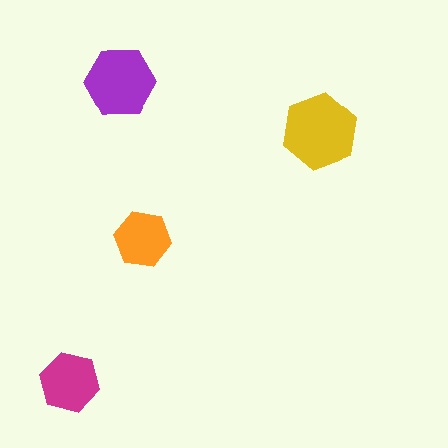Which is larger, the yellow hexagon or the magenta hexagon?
The yellow one.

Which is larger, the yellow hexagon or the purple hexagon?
The yellow one.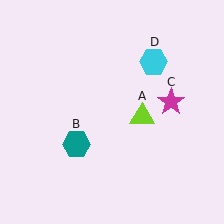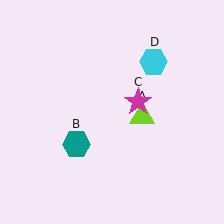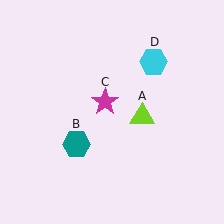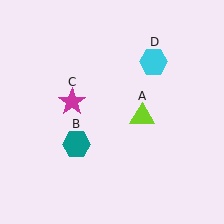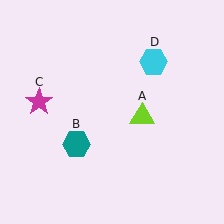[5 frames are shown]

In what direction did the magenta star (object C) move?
The magenta star (object C) moved left.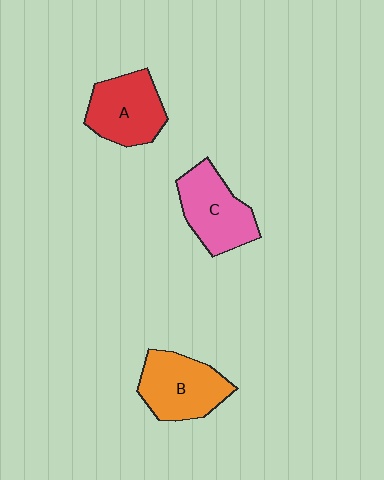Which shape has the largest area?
Shape B (orange).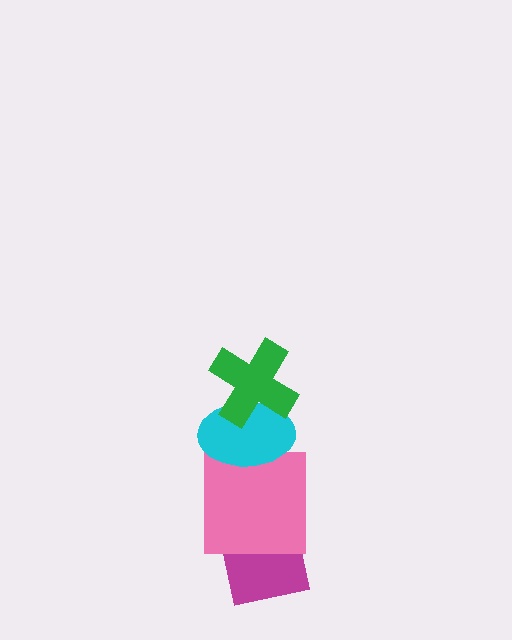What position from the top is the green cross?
The green cross is 1st from the top.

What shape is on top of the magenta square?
The pink square is on top of the magenta square.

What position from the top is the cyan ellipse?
The cyan ellipse is 2nd from the top.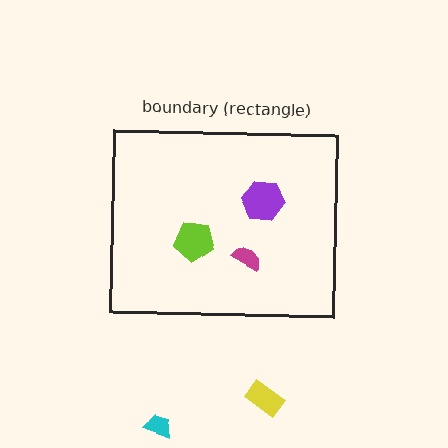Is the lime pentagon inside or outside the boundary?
Inside.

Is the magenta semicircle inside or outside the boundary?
Inside.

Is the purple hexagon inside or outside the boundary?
Inside.